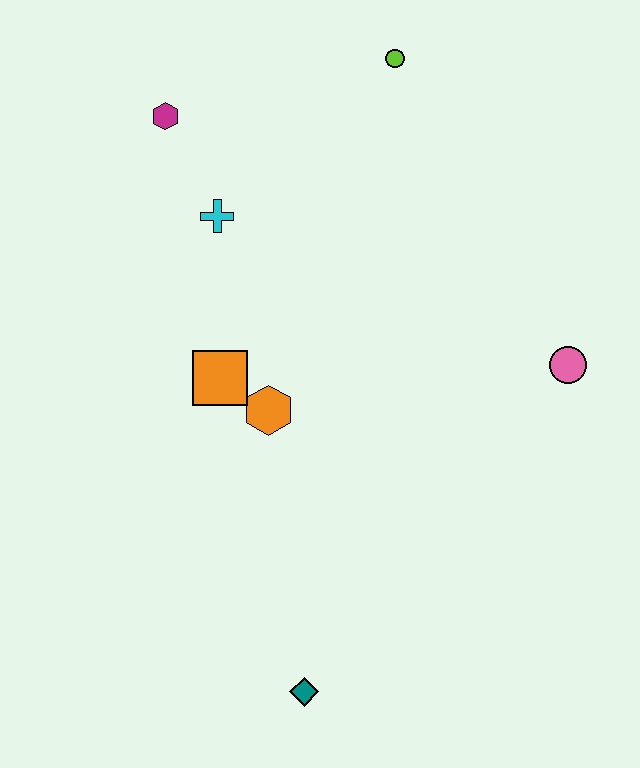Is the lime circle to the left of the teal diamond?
No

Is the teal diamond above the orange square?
No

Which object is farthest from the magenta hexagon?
The teal diamond is farthest from the magenta hexagon.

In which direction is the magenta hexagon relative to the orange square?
The magenta hexagon is above the orange square.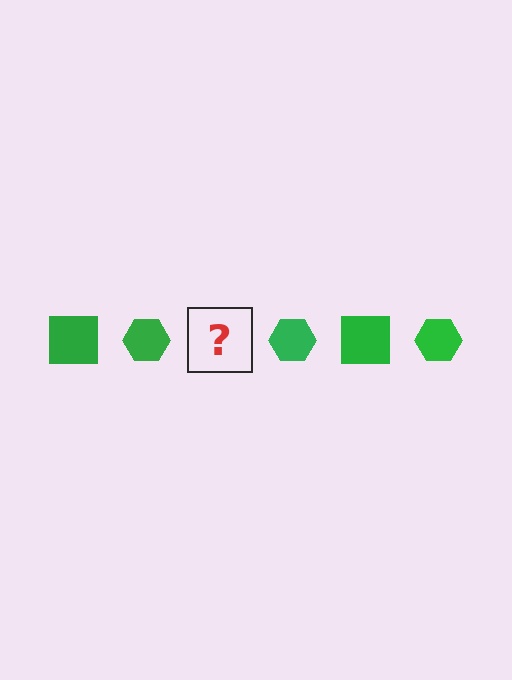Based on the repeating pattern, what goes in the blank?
The blank should be a green square.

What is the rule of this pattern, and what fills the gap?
The rule is that the pattern cycles through square, hexagon shapes in green. The gap should be filled with a green square.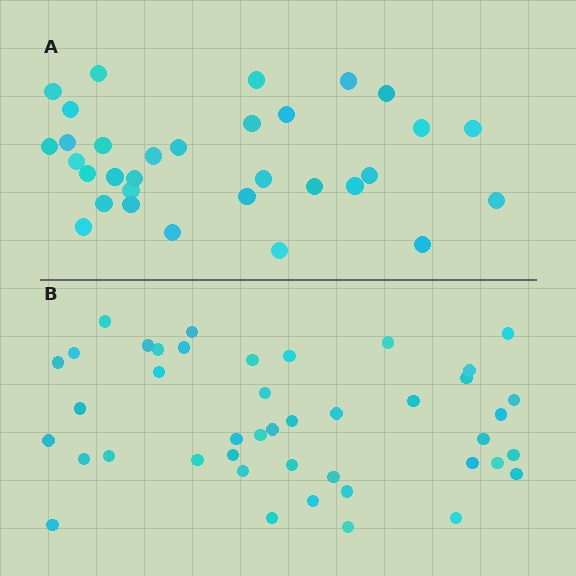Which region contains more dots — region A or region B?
Region B (the bottom region) has more dots.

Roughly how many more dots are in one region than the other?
Region B has roughly 12 or so more dots than region A.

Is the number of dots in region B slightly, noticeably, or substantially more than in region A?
Region B has noticeably more, but not dramatically so. The ratio is roughly 1.3 to 1.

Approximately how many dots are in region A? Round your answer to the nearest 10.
About 30 dots. (The exact count is 32, which rounds to 30.)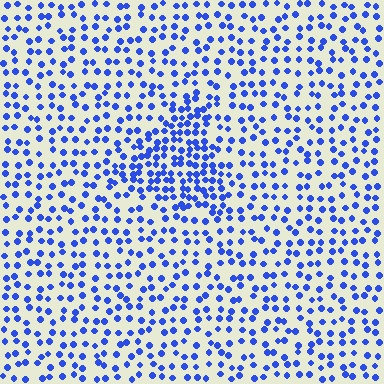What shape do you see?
I see a triangle.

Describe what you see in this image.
The image contains small blue elements arranged at two different densities. A triangle-shaped region is visible where the elements are more densely packed than the surrounding area.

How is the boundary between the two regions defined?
The boundary is defined by a change in element density (approximately 2.0x ratio). All elements are the same color, size, and shape.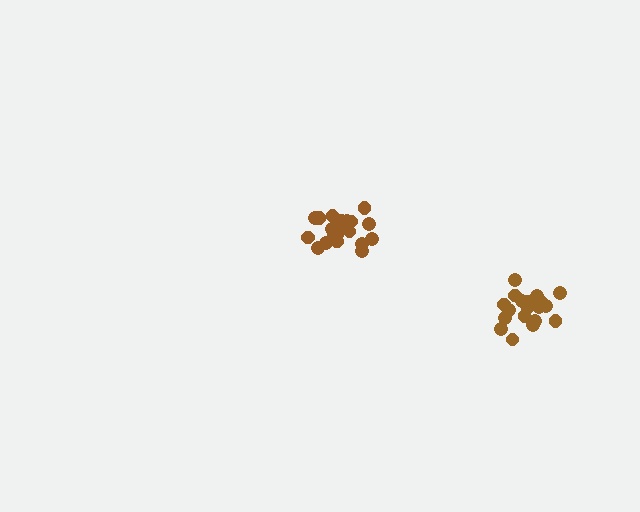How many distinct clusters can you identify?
There are 2 distinct clusters.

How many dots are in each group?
Group 1: 19 dots, Group 2: 21 dots (40 total).